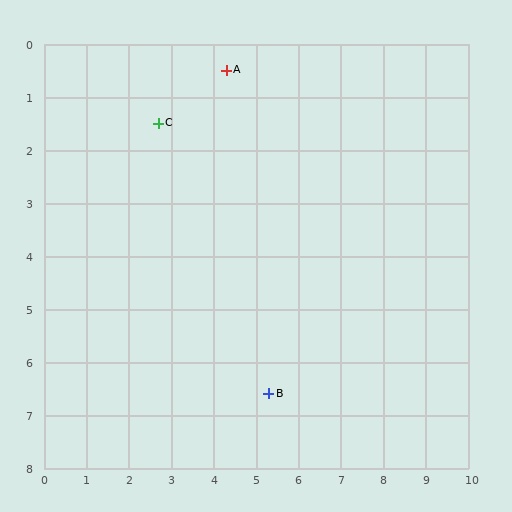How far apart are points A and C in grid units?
Points A and C are about 1.9 grid units apart.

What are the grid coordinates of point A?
Point A is at approximately (4.3, 0.5).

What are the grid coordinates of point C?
Point C is at approximately (2.7, 1.5).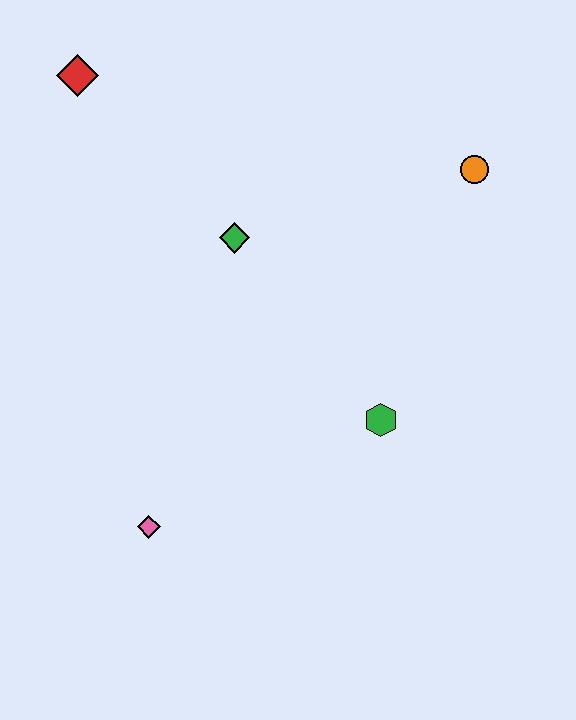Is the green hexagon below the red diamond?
Yes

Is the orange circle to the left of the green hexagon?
No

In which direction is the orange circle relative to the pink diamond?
The orange circle is above the pink diamond.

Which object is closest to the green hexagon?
The green diamond is closest to the green hexagon.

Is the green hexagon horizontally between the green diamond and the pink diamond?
No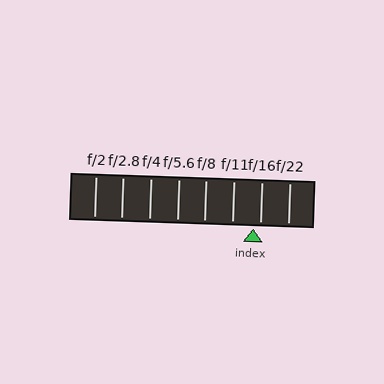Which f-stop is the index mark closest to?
The index mark is closest to f/16.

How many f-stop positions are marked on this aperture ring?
There are 8 f-stop positions marked.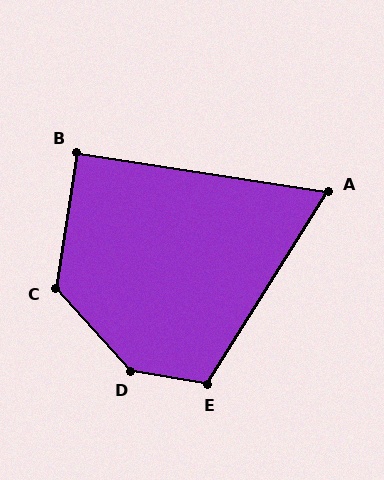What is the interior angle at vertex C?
Approximately 129 degrees (obtuse).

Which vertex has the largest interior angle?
D, at approximately 142 degrees.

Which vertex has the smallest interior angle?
A, at approximately 67 degrees.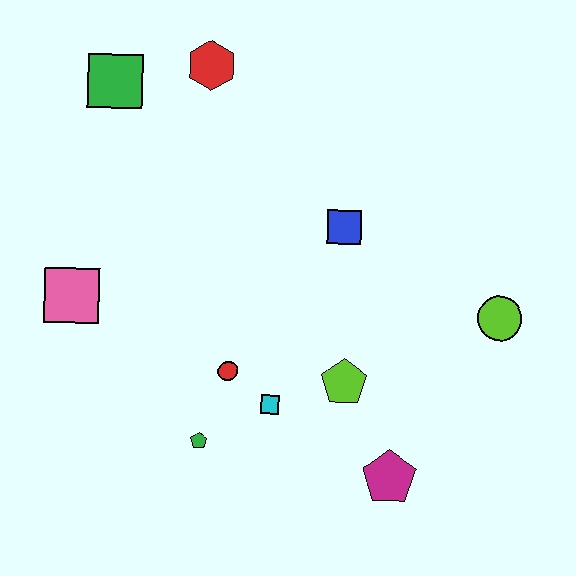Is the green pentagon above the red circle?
No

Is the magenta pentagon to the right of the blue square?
Yes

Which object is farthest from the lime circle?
The green square is farthest from the lime circle.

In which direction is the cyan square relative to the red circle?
The cyan square is to the right of the red circle.